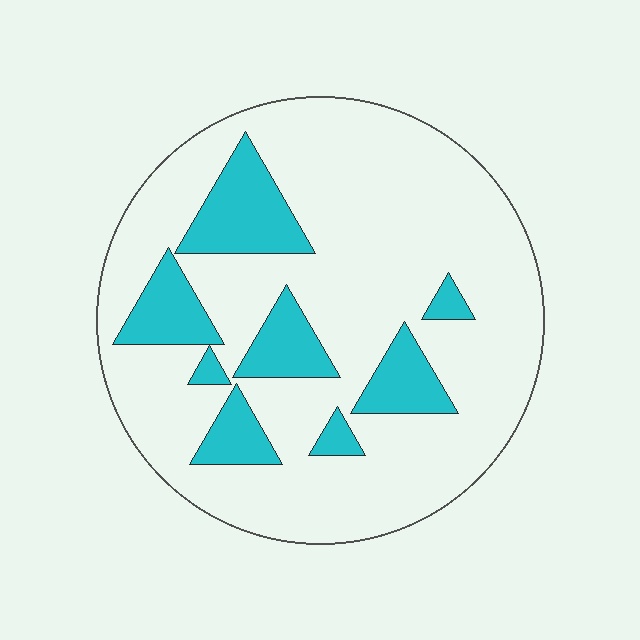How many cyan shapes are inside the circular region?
8.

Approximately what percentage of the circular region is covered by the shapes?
Approximately 20%.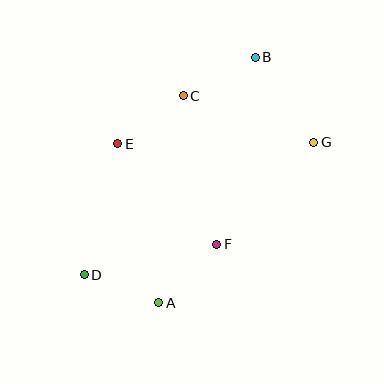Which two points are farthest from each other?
Points B and D are farthest from each other.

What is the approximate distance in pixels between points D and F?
The distance between D and F is approximately 136 pixels.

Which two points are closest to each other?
Points A and D are closest to each other.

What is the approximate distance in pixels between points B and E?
The distance between B and E is approximately 162 pixels.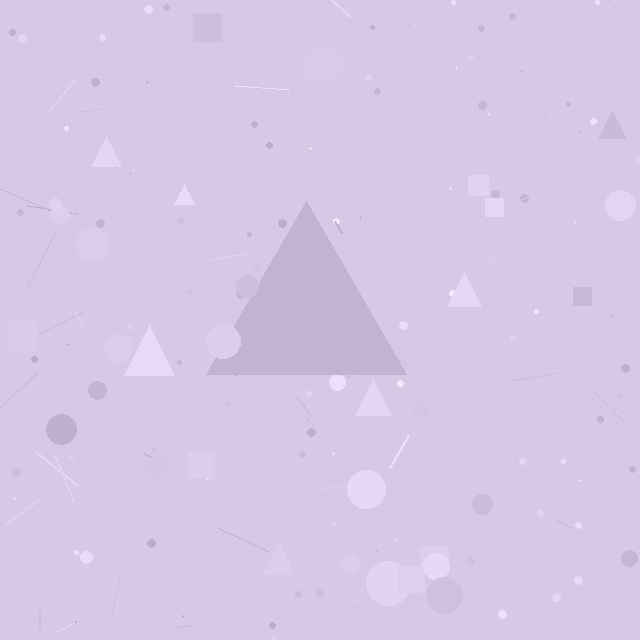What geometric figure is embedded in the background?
A triangle is embedded in the background.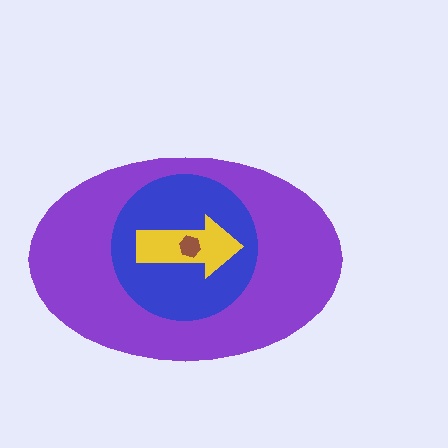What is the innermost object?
The brown hexagon.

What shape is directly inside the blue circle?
The yellow arrow.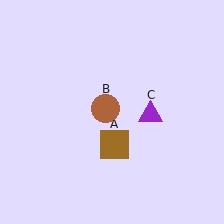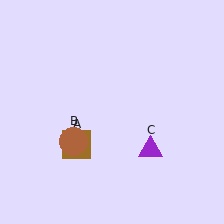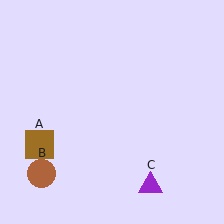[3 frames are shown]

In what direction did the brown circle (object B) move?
The brown circle (object B) moved down and to the left.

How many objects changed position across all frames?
3 objects changed position: brown square (object A), brown circle (object B), purple triangle (object C).